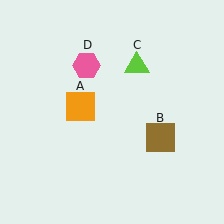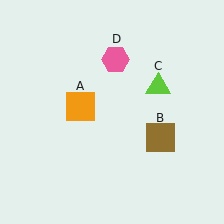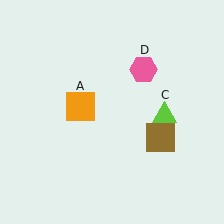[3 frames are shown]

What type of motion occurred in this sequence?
The lime triangle (object C), pink hexagon (object D) rotated clockwise around the center of the scene.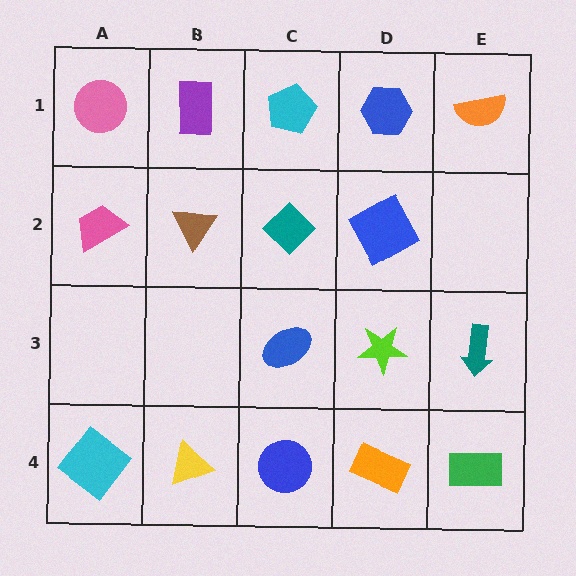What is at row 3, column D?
A lime star.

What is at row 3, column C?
A blue ellipse.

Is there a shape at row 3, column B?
No, that cell is empty.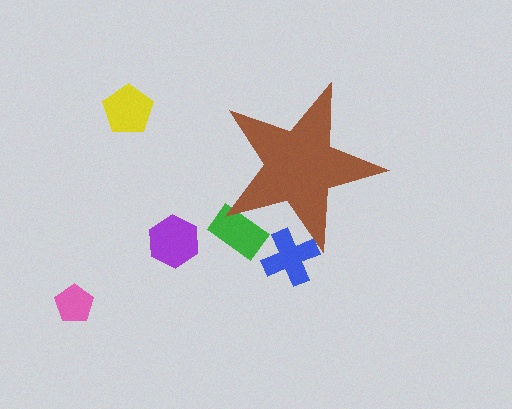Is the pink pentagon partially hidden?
No, the pink pentagon is fully visible.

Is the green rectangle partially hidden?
Yes, the green rectangle is partially hidden behind the brown star.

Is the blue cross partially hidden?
Yes, the blue cross is partially hidden behind the brown star.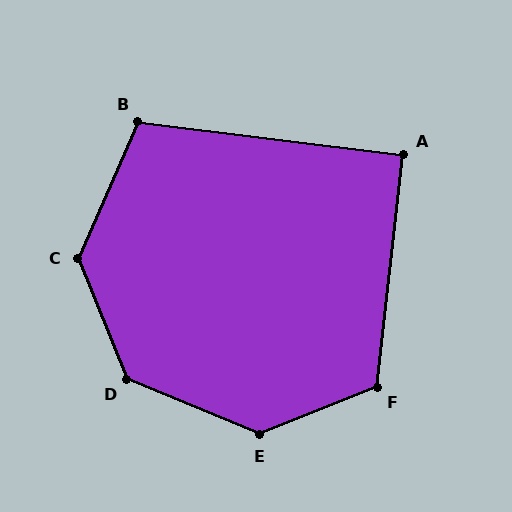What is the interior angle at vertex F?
Approximately 118 degrees (obtuse).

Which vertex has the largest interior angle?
E, at approximately 135 degrees.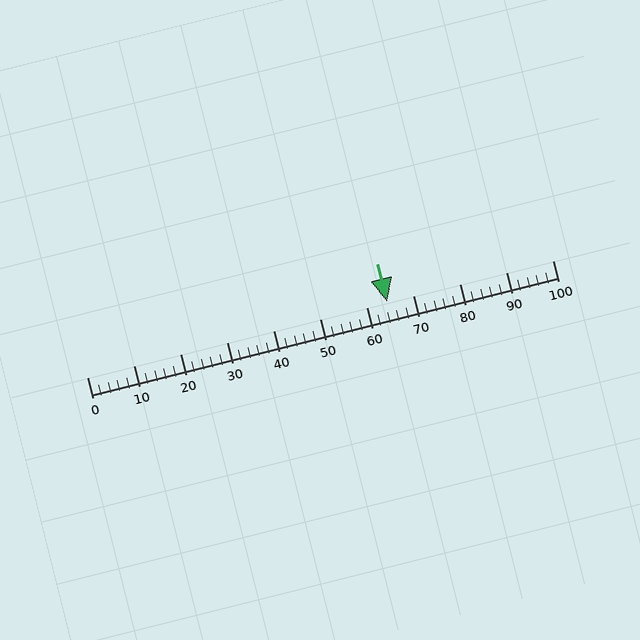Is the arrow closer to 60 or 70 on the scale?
The arrow is closer to 60.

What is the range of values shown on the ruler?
The ruler shows values from 0 to 100.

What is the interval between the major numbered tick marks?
The major tick marks are spaced 10 units apart.